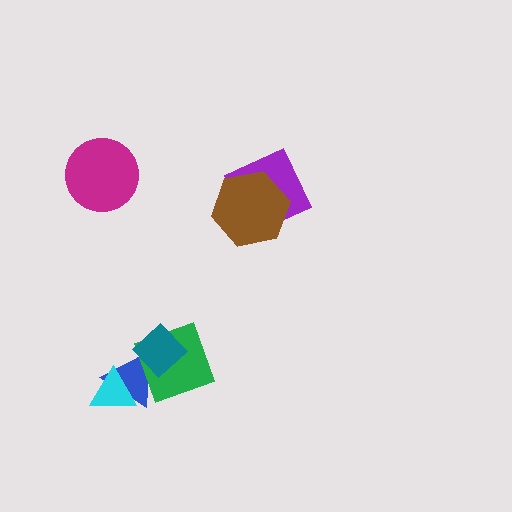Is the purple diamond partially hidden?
Yes, it is partially covered by another shape.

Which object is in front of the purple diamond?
The brown hexagon is in front of the purple diamond.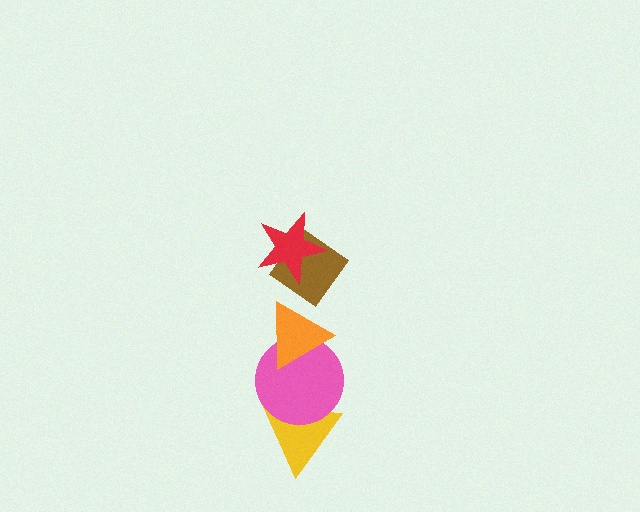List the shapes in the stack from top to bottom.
From top to bottom: the red star, the brown diamond, the orange triangle, the pink circle, the yellow triangle.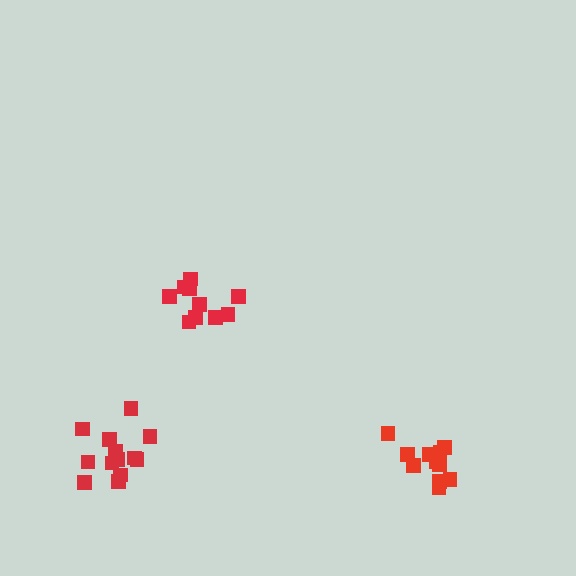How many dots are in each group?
Group 1: 13 dots, Group 2: 12 dots, Group 3: 10 dots (35 total).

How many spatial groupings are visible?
There are 3 spatial groupings.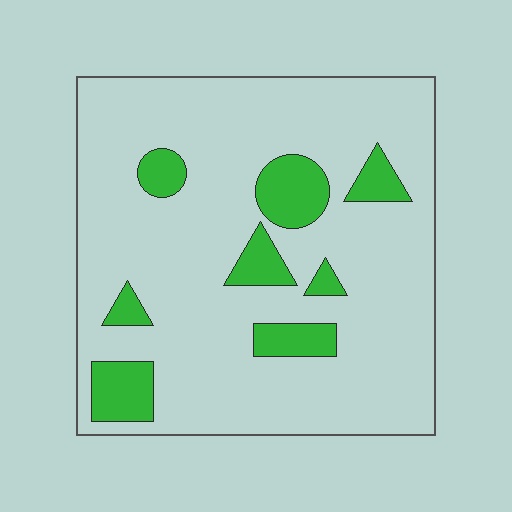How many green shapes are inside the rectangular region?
8.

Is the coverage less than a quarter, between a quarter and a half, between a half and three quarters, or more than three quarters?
Less than a quarter.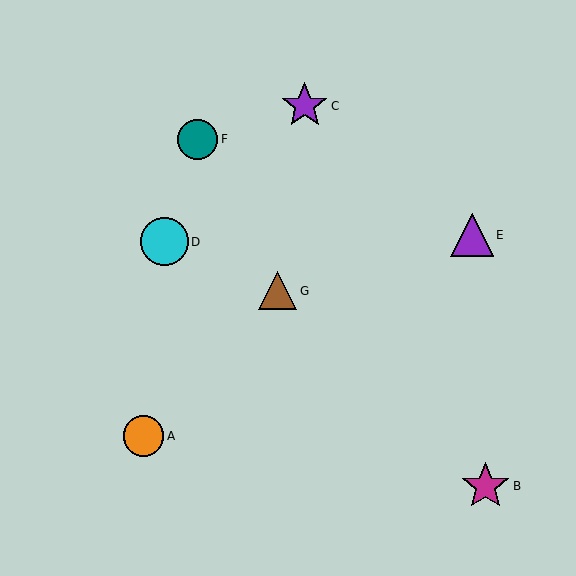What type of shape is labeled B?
Shape B is a magenta star.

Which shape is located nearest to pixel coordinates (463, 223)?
The purple triangle (labeled E) at (472, 235) is nearest to that location.